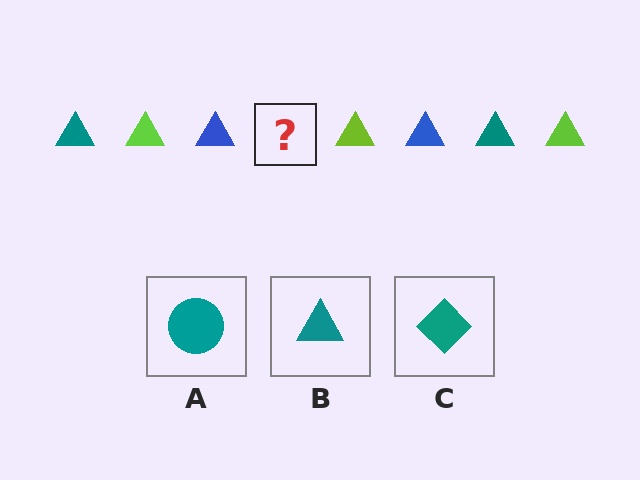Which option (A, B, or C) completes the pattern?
B.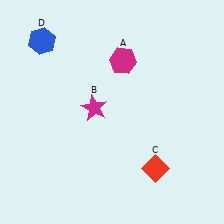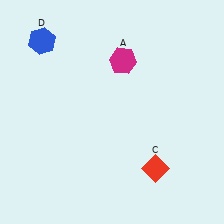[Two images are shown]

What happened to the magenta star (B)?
The magenta star (B) was removed in Image 2. It was in the top-left area of Image 1.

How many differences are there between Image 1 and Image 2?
There is 1 difference between the two images.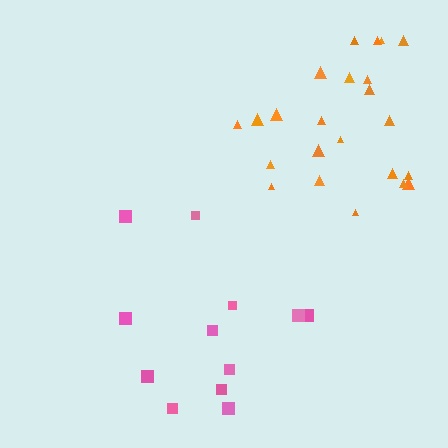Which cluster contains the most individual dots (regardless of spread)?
Orange (23).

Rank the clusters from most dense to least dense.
orange, pink.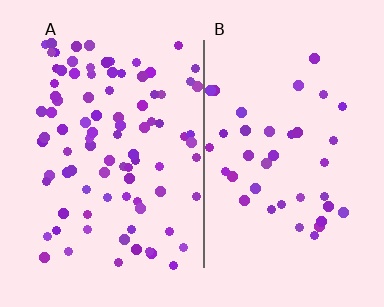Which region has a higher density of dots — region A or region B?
A (the left).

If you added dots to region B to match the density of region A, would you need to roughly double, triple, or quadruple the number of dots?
Approximately double.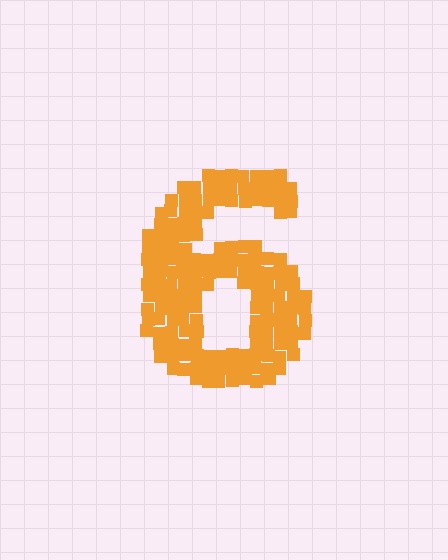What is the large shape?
The large shape is the digit 6.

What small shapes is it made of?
It is made of small squares.